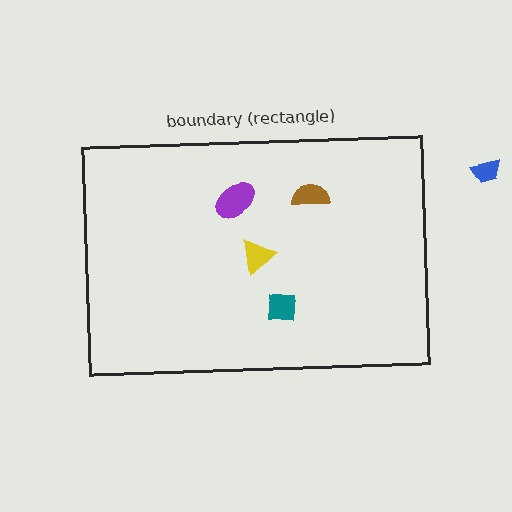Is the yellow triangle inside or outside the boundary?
Inside.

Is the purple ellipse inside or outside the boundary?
Inside.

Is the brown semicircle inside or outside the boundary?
Inside.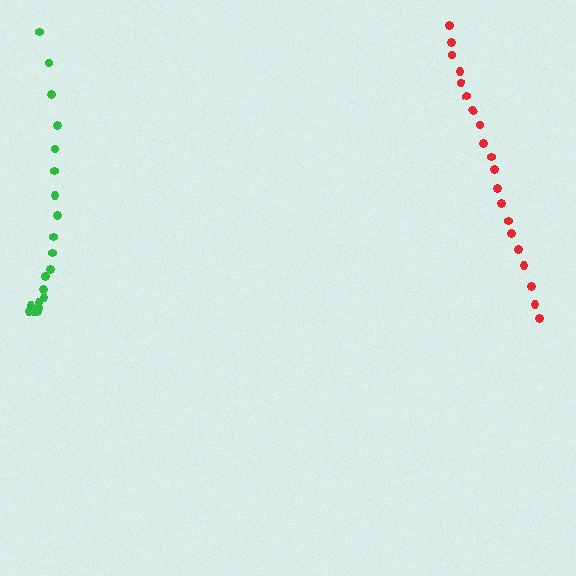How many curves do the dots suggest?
There are 2 distinct paths.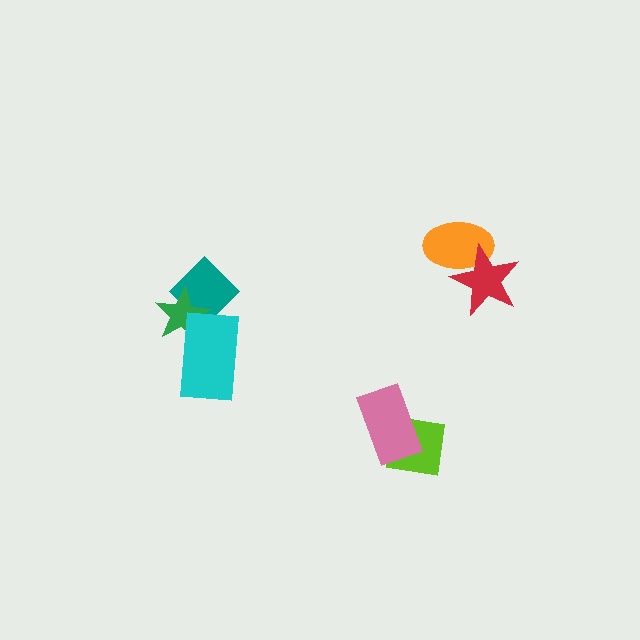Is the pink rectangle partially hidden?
No, no other shape covers it.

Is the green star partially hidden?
Yes, it is partially covered by another shape.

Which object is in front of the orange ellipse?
The red star is in front of the orange ellipse.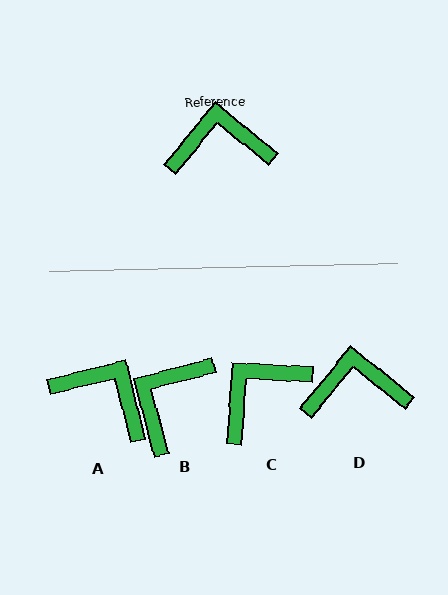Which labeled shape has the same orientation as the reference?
D.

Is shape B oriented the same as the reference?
No, it is off by about 54 degrees.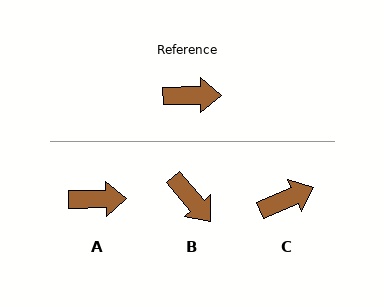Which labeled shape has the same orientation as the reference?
A.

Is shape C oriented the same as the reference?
No, it is off by about 23 degrees.